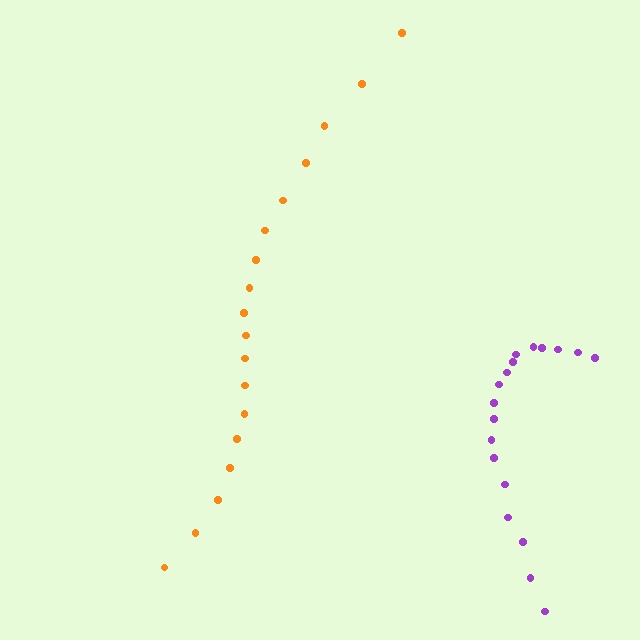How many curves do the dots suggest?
There are 2 distinct paths.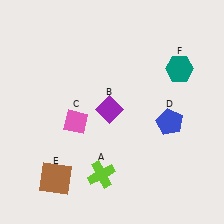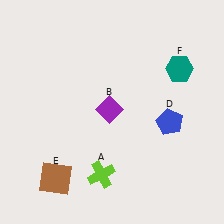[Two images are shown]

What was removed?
The pink diamond (C) was removed in Image 2.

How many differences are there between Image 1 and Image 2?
There is 1 difference between the two images.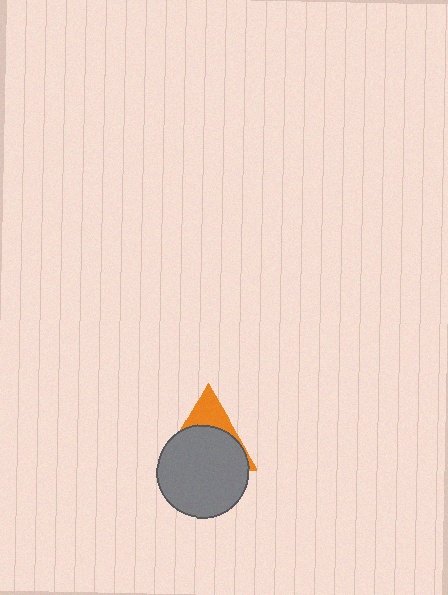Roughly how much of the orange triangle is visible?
A small part of it is visible (roughly 31%).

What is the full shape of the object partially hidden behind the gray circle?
The partially hidden object is an orange triangle.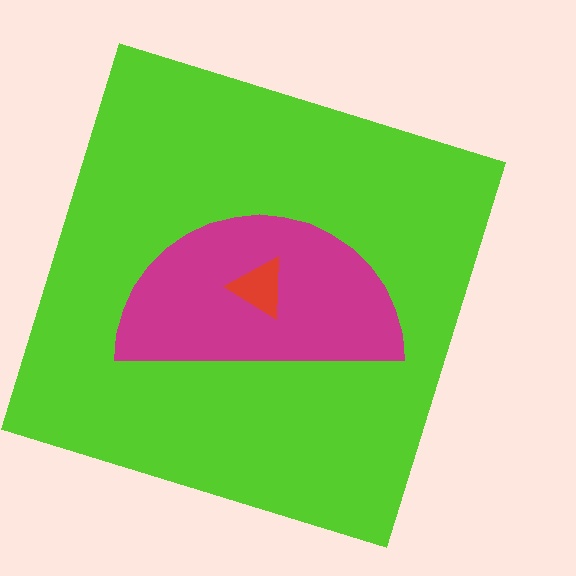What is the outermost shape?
The lime square.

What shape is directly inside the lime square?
The magenta semicircle.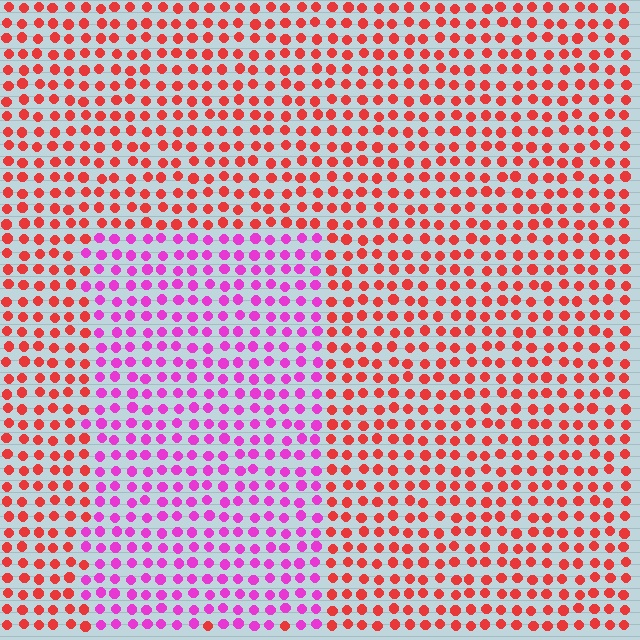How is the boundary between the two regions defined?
The boundary is defined purely by a slight shift in hue (about 52 degrees). Spacing, size, and orientation are identical on both sides.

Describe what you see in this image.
The image is filled with small red elements in a uniform arrangement. A rectangle-shaped region is visible where the elements are tinted to a slightly different hue, forming a subtle color boundary.